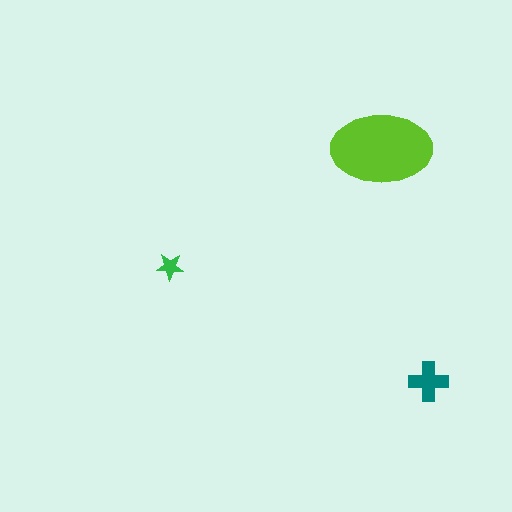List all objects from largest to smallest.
The lime ellipse, the teal cross, the green star.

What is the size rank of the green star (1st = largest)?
3rd.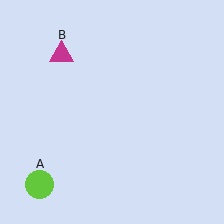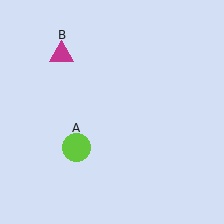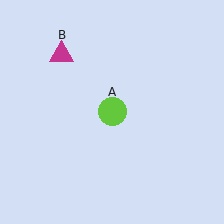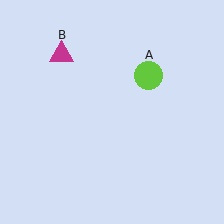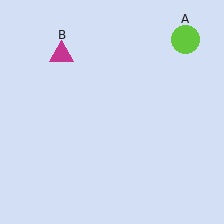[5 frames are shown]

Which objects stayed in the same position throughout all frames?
Magenta triangle (object B) remained stationary.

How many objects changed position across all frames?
1 object changed position: lime circle (object A).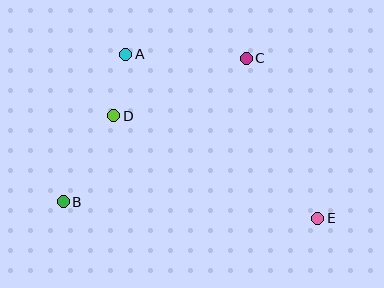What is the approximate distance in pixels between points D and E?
The distance between D and E is approximately 228 pixels.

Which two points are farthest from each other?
Points B and E are farthest from each other.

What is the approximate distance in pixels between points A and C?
The distance between A and C is approximately 121 pixels.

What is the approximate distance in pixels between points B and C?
The distance between B and C is approximately 233 pixels.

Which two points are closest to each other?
Points A and D are closest to each other.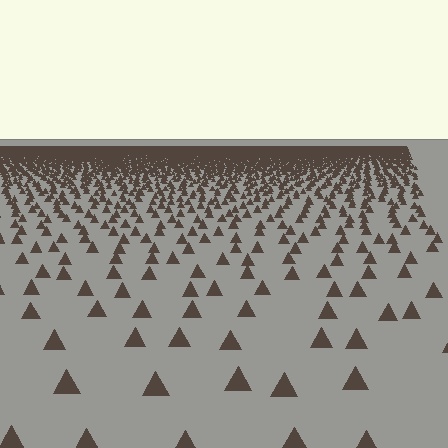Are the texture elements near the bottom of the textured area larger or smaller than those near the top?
Larger. Near the bottom, elements are closer to the viewer and appear at a bigger on-screen size.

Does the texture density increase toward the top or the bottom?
Density increases toward the top.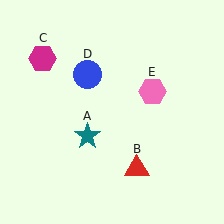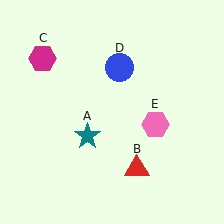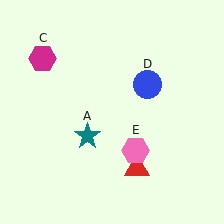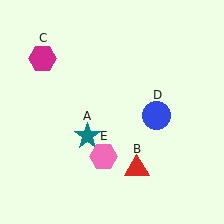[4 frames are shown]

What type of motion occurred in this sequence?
The blue circle (object D), pink hexagon (object E) rotated clockwise around the center of the scene.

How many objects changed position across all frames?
2 objects changed position: blue circle (object D), pink hexagon (object E).